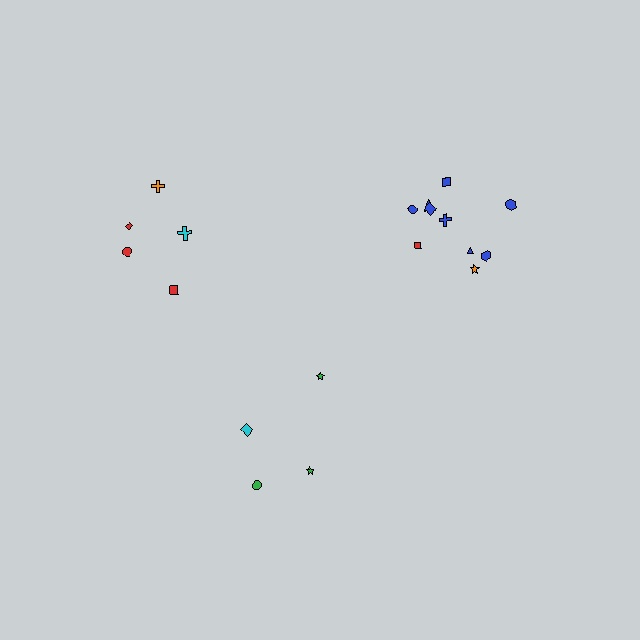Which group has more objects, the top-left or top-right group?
The top-right group.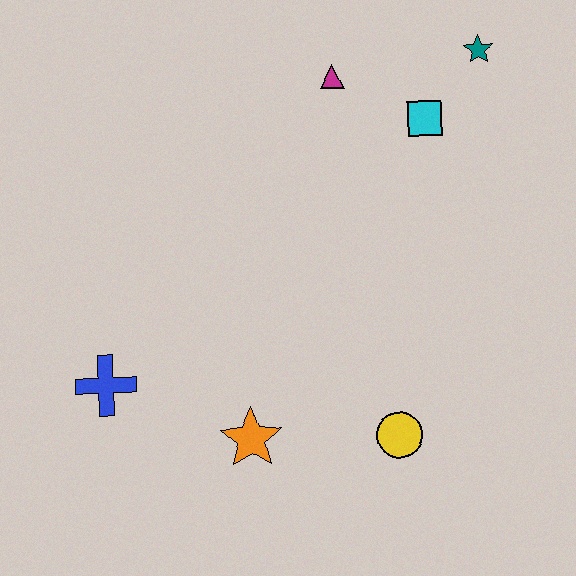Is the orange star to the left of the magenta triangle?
Yes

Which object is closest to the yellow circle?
The orange star is closest to the yellow circle.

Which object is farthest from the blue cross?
The teal star is farthest from the blue cross.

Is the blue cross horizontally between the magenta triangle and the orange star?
No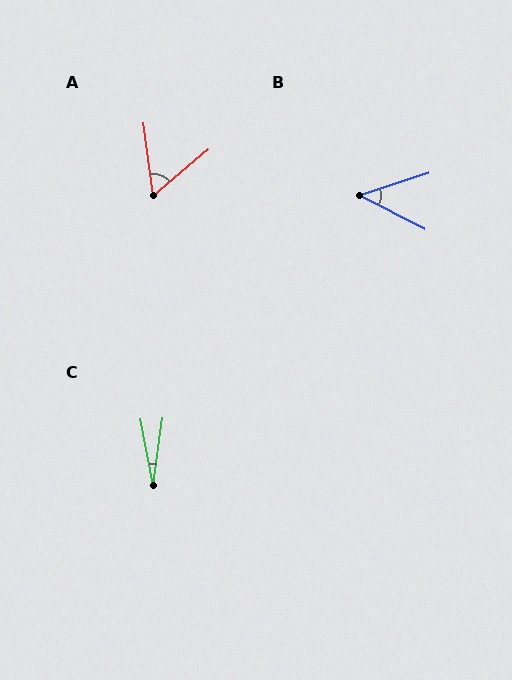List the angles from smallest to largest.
C (18°), B (45°), A (58°).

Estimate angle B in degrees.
Approximately 45 degrees.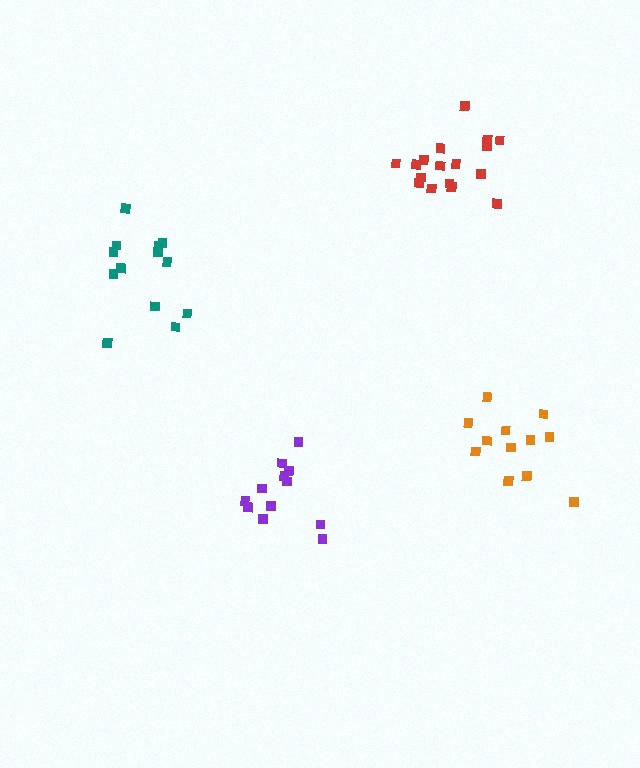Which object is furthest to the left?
The teal cluster is leftmost.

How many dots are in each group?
Group 1: 13 dots, Group 2: 12 dots, Group 3: 17 dots, Group 4: 12 dots (54 total).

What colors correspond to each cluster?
The clusters are colored: teal, purple, red, orange.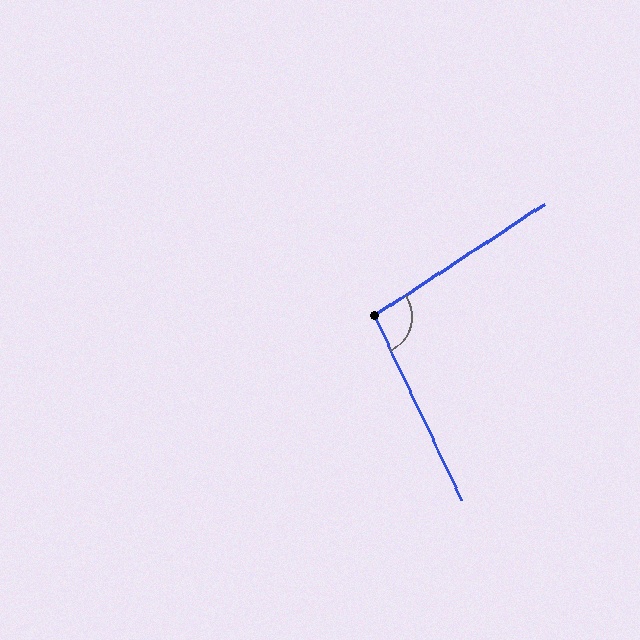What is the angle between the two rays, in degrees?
Approximately 98 degrees.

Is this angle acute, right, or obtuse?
It is obtuse.